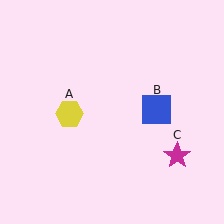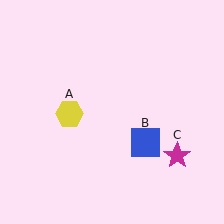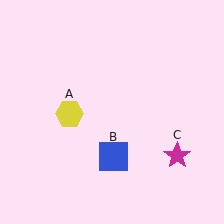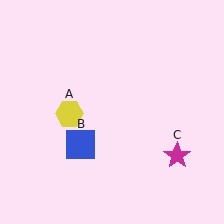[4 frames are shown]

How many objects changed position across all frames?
1 object changed position: blue square (object B).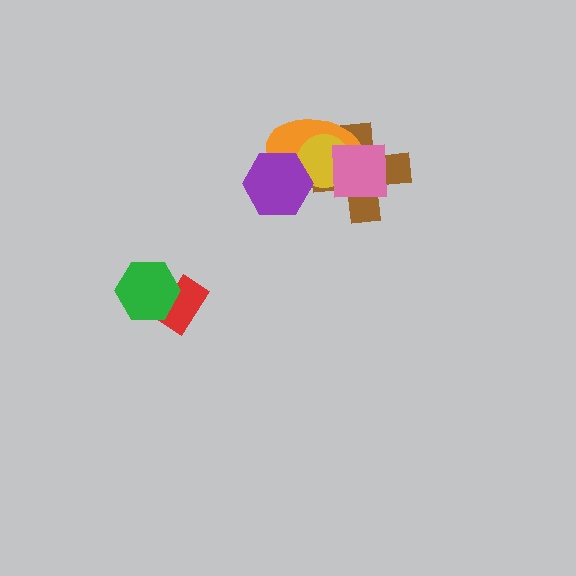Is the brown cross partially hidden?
Yes, it is partially covered by another shape.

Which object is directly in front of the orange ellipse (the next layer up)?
The yellow circle is directly in front of the orange ellipse.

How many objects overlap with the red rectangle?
1 object overlaps with the red rectangle.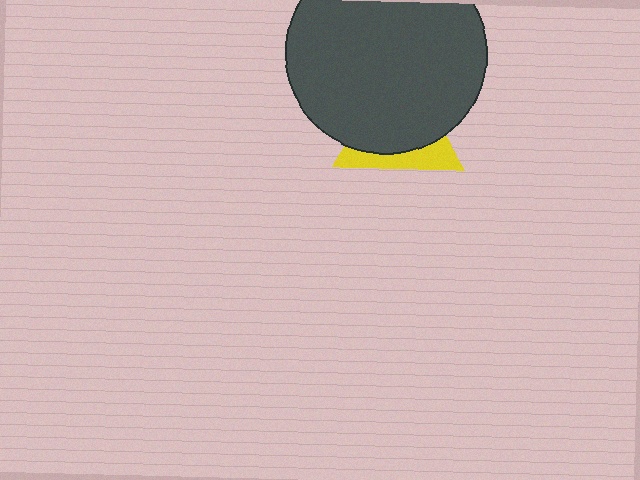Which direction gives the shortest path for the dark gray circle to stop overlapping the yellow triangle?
Moving up gives the shortest separation.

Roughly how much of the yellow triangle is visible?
A small part of it is visible (roughly 32%).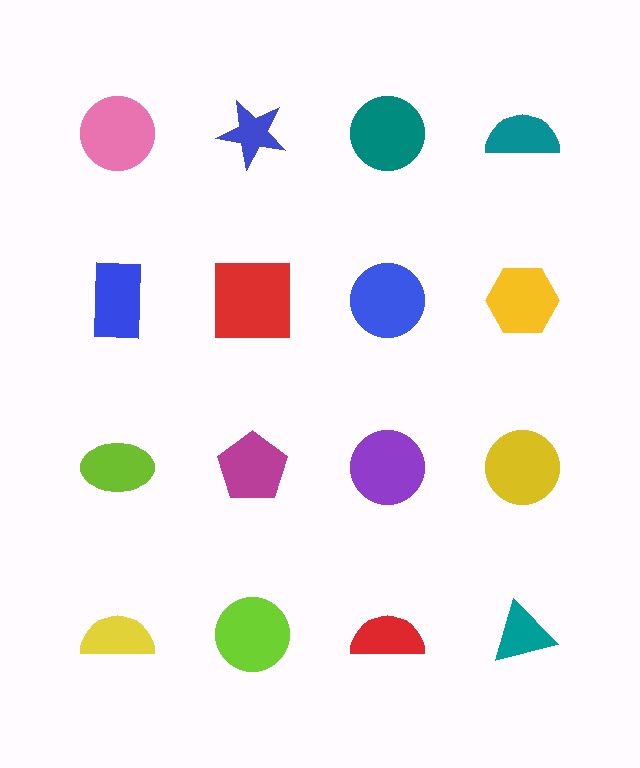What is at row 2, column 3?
A blue circle.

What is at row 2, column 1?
A blue rectangle.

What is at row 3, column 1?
A lime ellipse.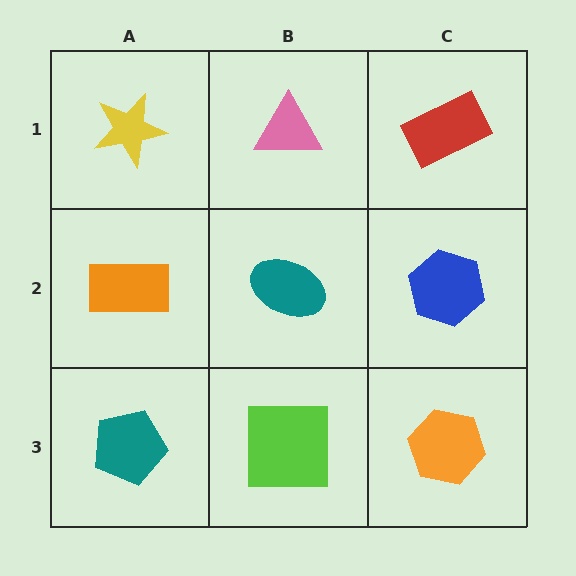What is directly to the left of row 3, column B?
A teal pentagon.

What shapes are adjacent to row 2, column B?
A pink triangle (row 1, column B), a lime square (row 3, column B), an orange rectangle (row 2, column A), a blue hexagon (row 2, column C).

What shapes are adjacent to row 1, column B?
A teal ellipse (row 2, column B), a yellow star (row 1, column A), a red rectangle (row 1, column C).